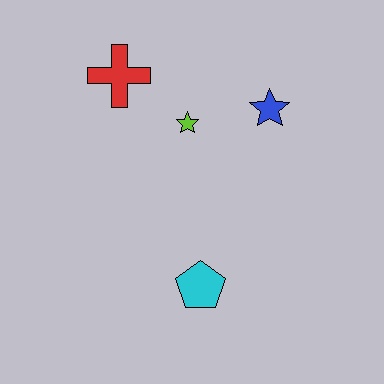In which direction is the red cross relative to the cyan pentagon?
The red cross is above the cyan pentagon.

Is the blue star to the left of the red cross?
No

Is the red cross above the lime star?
Yes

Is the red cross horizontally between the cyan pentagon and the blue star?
No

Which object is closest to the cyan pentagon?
The lime star is closest to the cyan pentagon.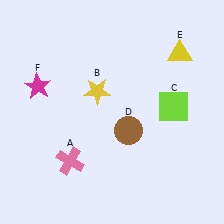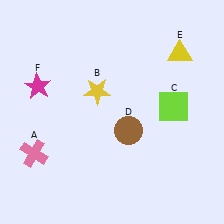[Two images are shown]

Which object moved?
The pink cross (A) moved left.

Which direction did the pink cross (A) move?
The pink cross (A) moved left.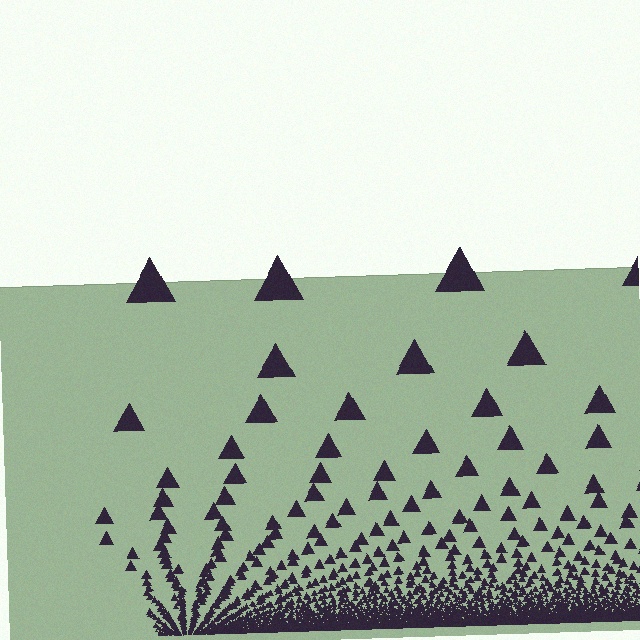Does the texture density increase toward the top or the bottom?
Density increases toward the bottom.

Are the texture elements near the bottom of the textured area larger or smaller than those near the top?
Smaller. The gradient is inverted — elements near the bottom are smaller and denser.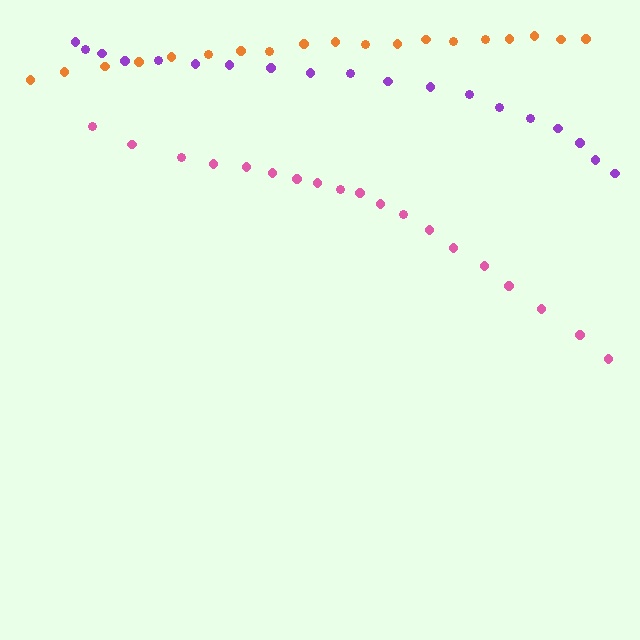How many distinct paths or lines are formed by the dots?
There are 3 distinct paths.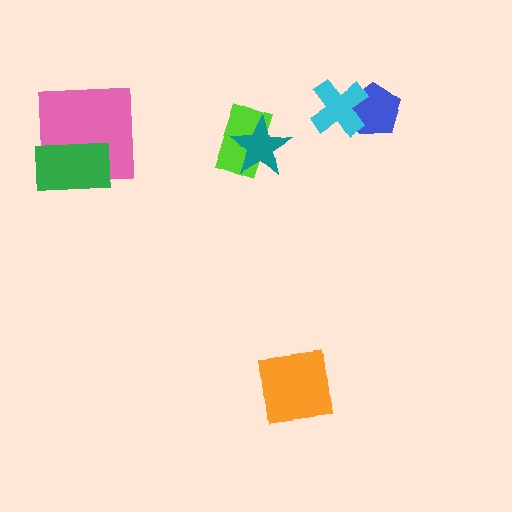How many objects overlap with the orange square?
0 objects overlap with the orange square.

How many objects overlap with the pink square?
1 object overlaps with the pink square.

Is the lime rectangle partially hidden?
Yes, it is partially covered by another shape.